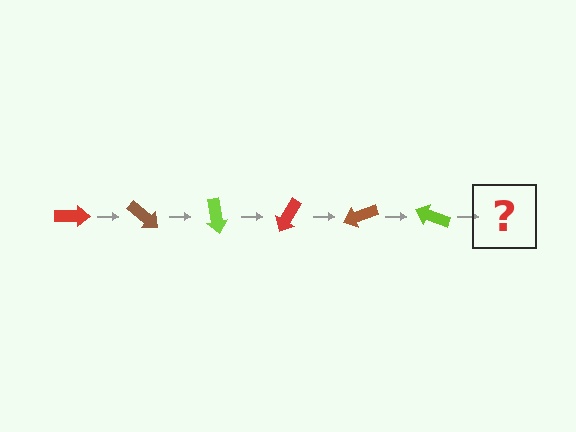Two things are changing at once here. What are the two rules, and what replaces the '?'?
The two rules are that it rotates 40 degrees each step and the color cycles through red, brown, and lime. The '?' should be a red arrow, rotated 240 degrees from the start.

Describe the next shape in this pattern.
It should be a red arrow, rotated 240 degrees from the start.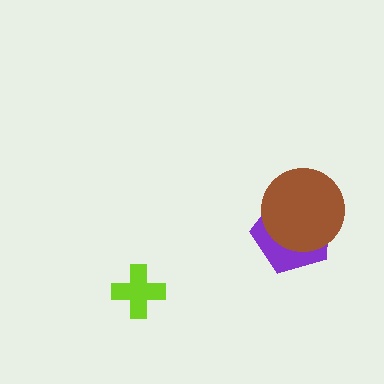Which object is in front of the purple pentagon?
The brown circle is in front of the purple pentagon.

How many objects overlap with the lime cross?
0 objects overlap with the lime cross.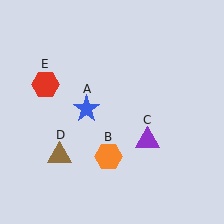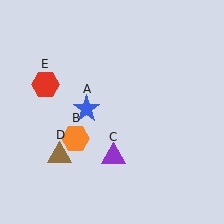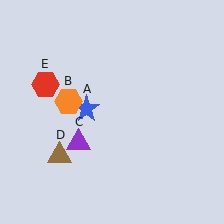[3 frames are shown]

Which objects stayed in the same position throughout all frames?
Blue star (object A) and brown triangle (object D) and red hexagon (object E) remained stationary.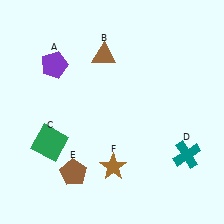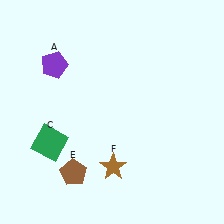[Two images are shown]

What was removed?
The teal cross (D), the brown triangle (B) were removed in Image 2.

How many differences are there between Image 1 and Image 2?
There are 2 differences between the two images.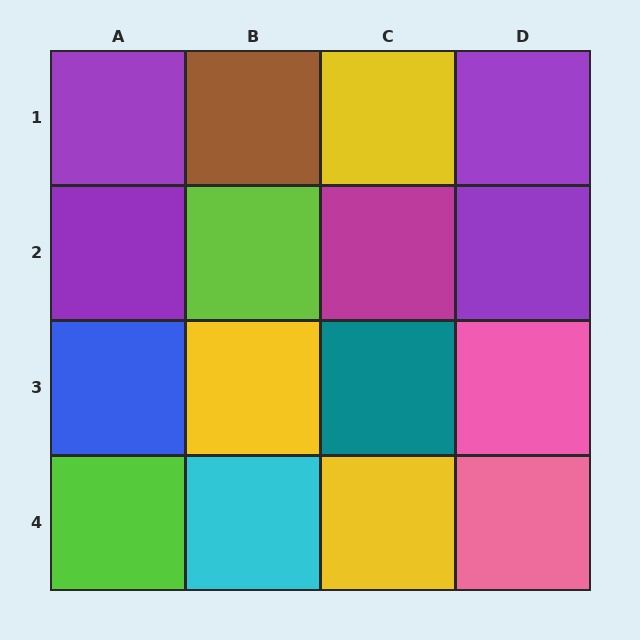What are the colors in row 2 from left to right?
Purple, lime, magenta, purple.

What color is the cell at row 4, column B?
Cyan.